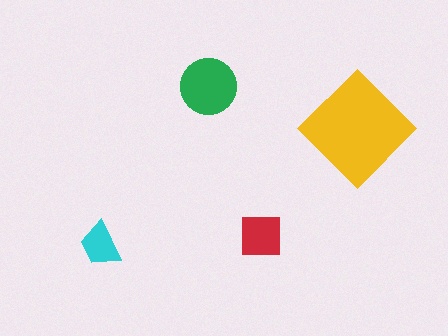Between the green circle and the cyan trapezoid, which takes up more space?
The green circle.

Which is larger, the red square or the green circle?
The green circle.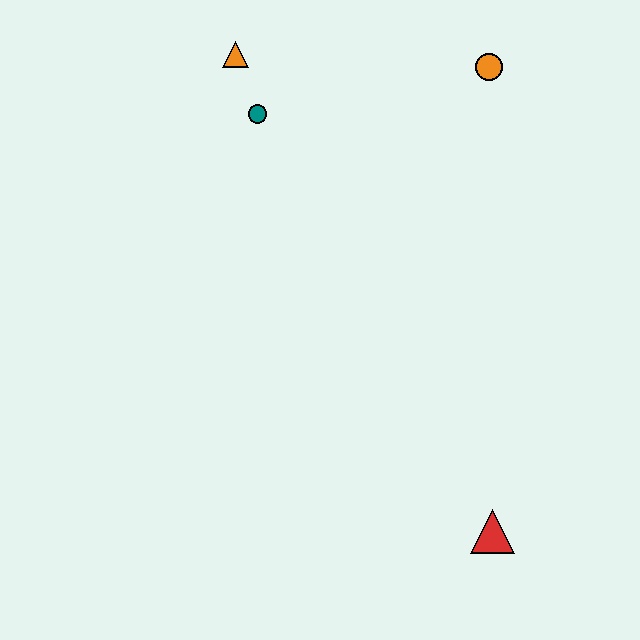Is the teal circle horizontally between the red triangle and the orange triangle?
Yes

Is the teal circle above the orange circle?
No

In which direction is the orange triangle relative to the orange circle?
The orange triangle is to the left of the orange circle.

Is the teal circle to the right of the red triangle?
No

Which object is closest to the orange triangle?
The teal circle is closest to the orange triangle.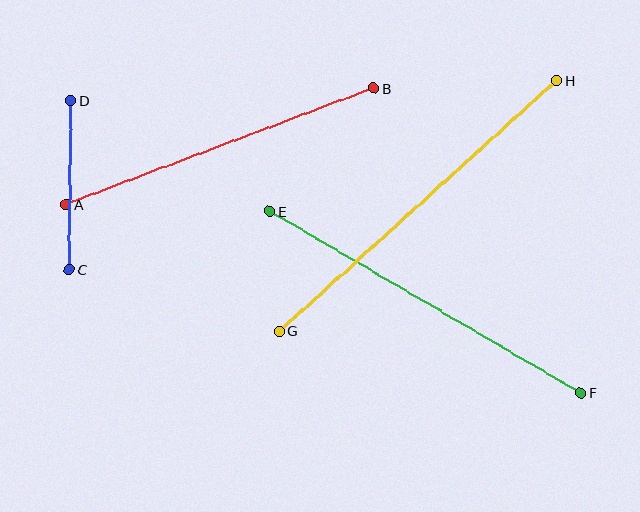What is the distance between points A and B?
The distance is approximately 329 pixels.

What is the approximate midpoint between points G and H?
The midpoint is at approximately (418, 206) pixels.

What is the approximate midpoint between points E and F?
The midpoint is at approximately (426, 302) pixels.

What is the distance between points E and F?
The distance is approximately 360 pixels.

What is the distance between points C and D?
The distance is approximately 169 pixels.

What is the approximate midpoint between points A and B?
The midpoint is at approximately (220, 146) pixels.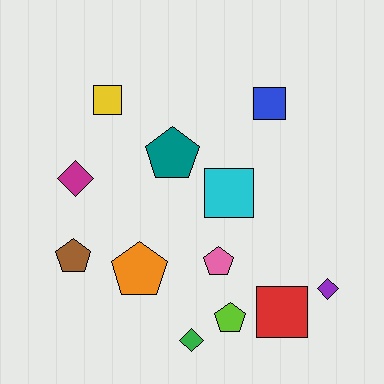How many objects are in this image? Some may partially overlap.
There are 12 objects.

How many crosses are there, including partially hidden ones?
There are no crosses.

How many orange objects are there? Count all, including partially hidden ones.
There is 1 orange object.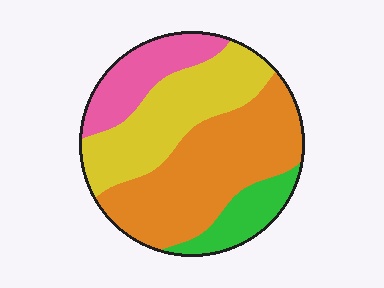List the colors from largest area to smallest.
From largest to smallest: orange, yellow, pink, green.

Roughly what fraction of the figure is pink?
Pink takes up about one sixth (1/6) of the figure.